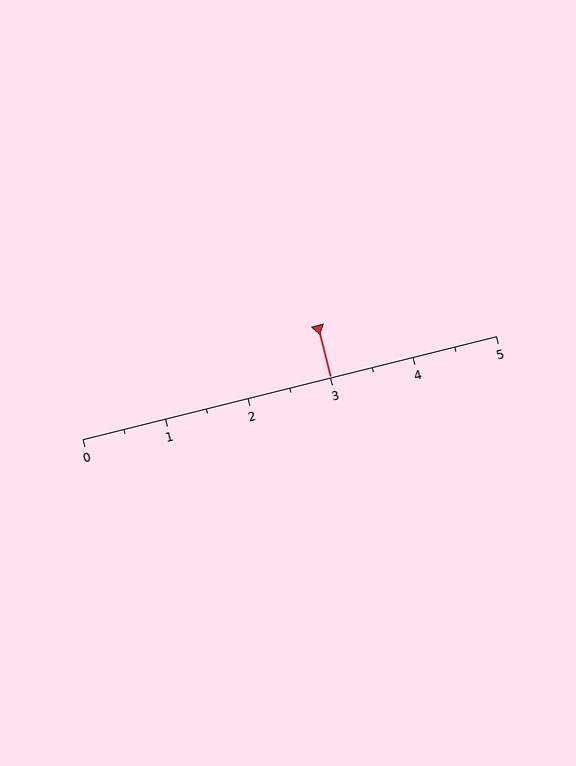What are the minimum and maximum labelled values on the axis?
The axis runs from 0 to 5.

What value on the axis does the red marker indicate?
The marker indicates approximately 3.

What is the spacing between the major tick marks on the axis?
The major ticks are spaced 1 apart.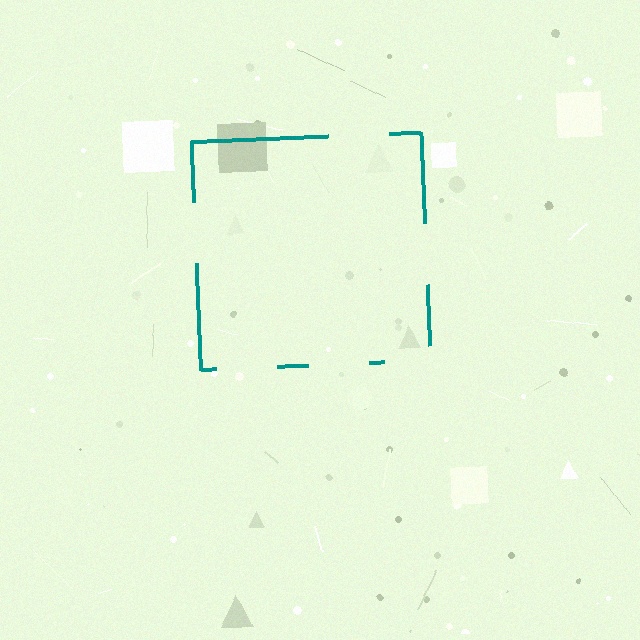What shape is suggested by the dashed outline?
The dashed outline suggests a square.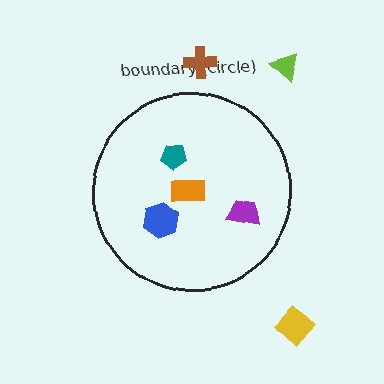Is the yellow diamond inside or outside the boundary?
Outside.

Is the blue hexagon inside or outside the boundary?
Inside.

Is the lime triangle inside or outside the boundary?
Outside.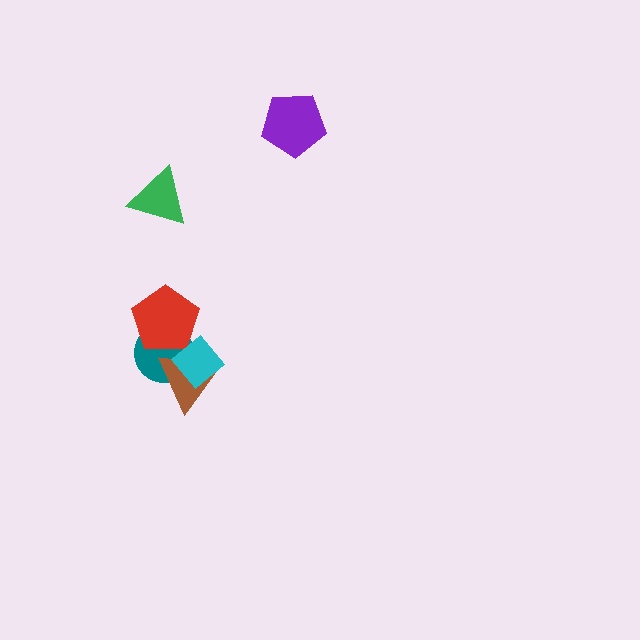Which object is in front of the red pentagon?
The cyan diamond is in front of the red pentagon.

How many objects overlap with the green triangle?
0 objects overlap with the green triangle.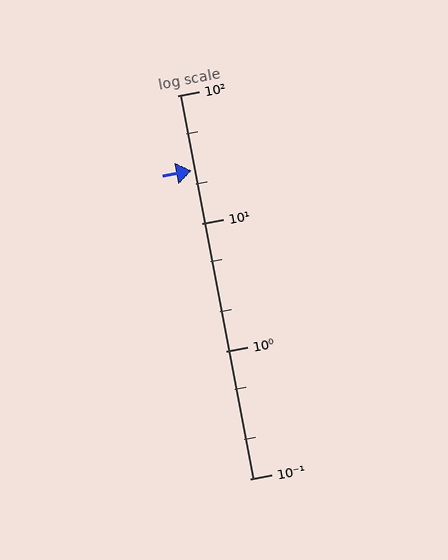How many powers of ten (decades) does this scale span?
The scale spans 3 decades, from 0.1 to 100.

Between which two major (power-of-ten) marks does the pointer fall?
The pointer is between 10 and 100.